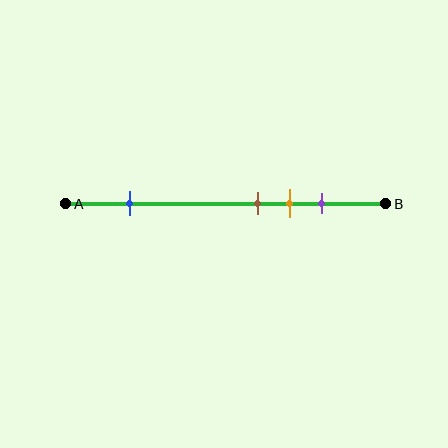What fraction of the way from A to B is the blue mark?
The blue mark is approximately 20% (0.2) of the way from A to B.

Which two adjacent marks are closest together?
The brown and orange marks are the closest adjacent pair.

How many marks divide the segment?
There are 4 marks dividing the segment.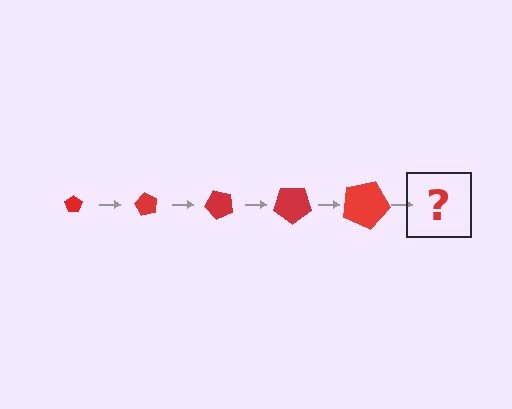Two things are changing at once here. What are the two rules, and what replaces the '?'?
The two rules are that the pentagon grows larger each step and it rotates 60 degrees each step. The '?' should be a pentagon, larger than the previous one and rotated 300 degrees from the start.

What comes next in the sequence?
The next element should be a pentagon, larger than the previous one and rotated 300 degrees from the start.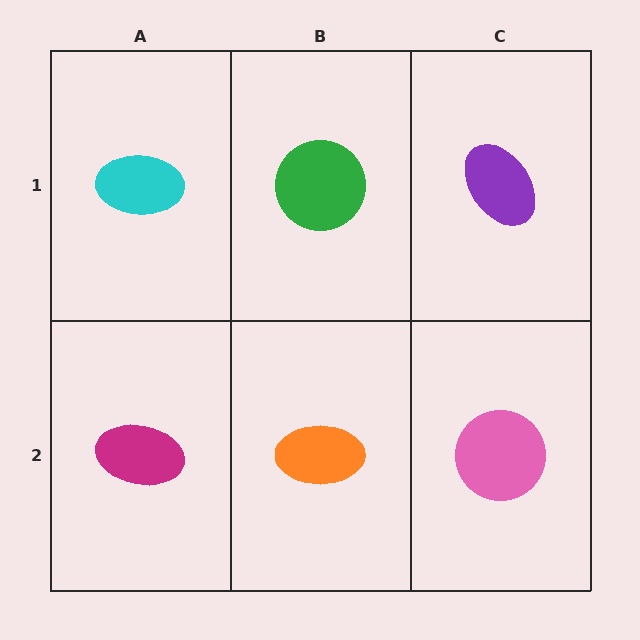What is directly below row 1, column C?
A pink circle.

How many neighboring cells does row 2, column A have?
2.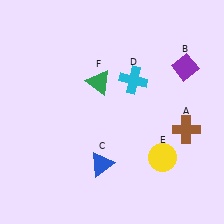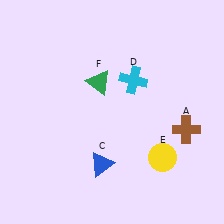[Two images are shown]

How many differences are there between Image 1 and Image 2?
There is 1 difference between the two images.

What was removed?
The purple diamond (B) was removed in Image 2.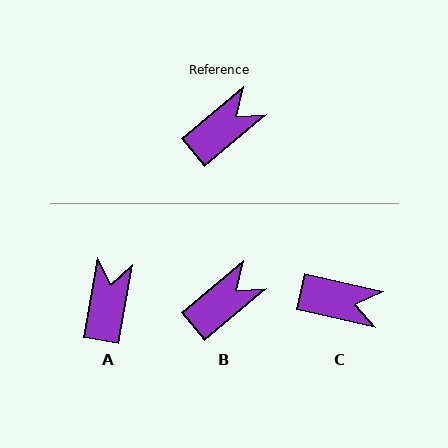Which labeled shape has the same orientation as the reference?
B.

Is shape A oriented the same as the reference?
No, it is off by about 40 degrees.